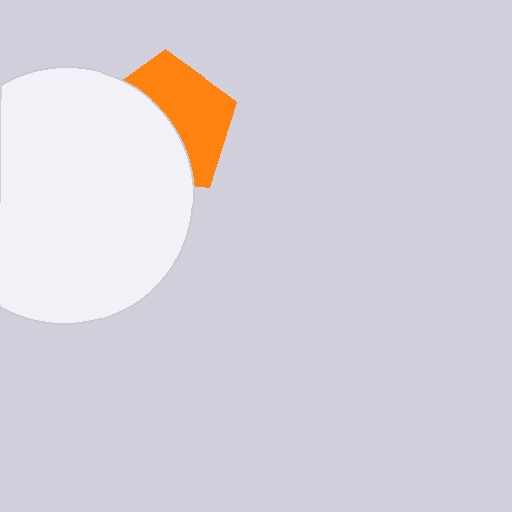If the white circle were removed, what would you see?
You would see the complete orange pentagon.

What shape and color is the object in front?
The object in front is a white circle.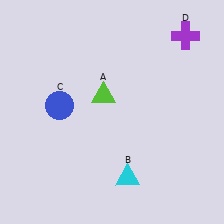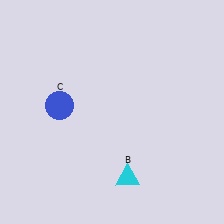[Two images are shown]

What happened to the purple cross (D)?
The purple cross (D) was removed in Image 2. It was in the top-right area of Image 1.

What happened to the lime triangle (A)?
The lime triangle (A) was removed in Image 2. It was in the top-left area of Image 1.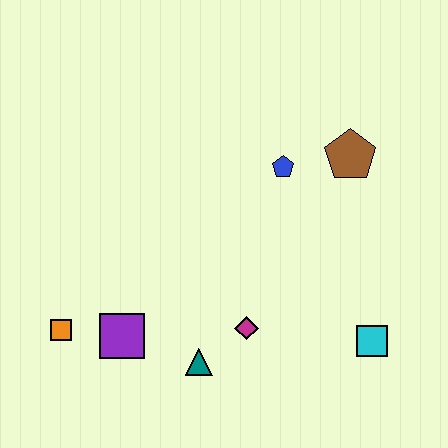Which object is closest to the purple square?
The orange square is closest to the purple square.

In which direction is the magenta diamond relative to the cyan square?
The magenta diamond is to the left of the cyan square.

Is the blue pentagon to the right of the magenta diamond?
Yes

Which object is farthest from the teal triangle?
The brown pentagon is farthest from the teal triangle.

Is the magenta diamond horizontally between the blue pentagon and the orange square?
Yes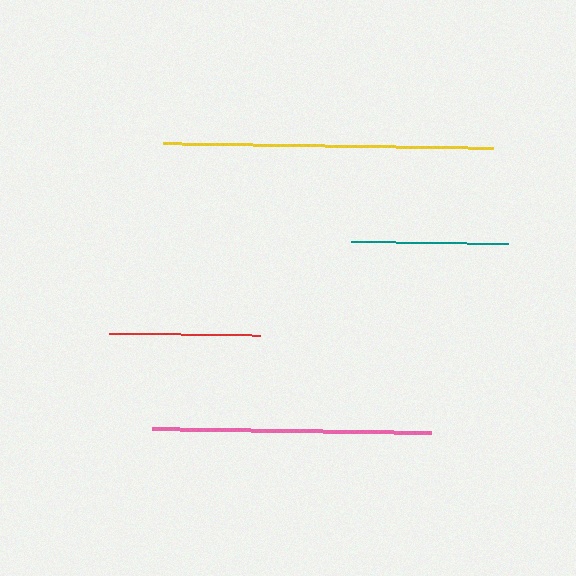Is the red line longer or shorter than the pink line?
The pink line is longer than the red line.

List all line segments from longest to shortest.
From longest to shortest: yellow, pink, teal, red.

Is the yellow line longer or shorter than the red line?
The yellow line is longer than the red line.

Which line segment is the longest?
The yellow line is the longest at approximately 331 pixels.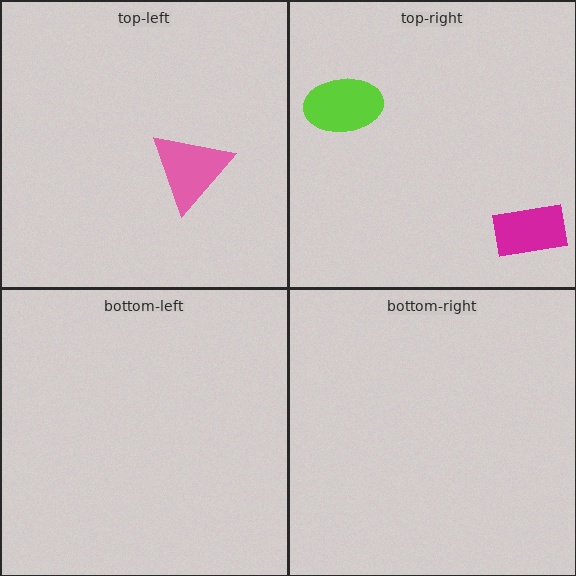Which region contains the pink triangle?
The top-left region.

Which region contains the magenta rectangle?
The top-right region.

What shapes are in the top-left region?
The pink triangle.